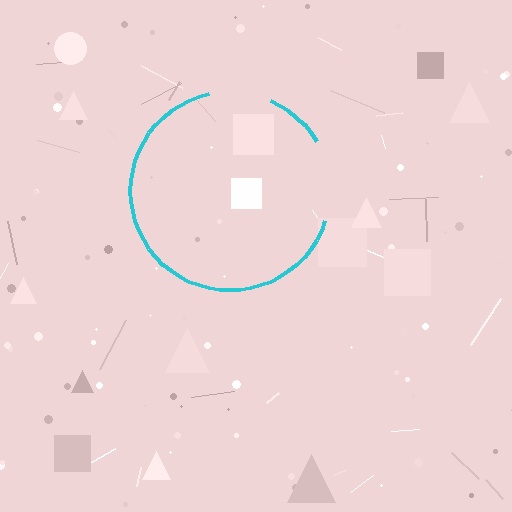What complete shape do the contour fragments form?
The contour fragments form a circle.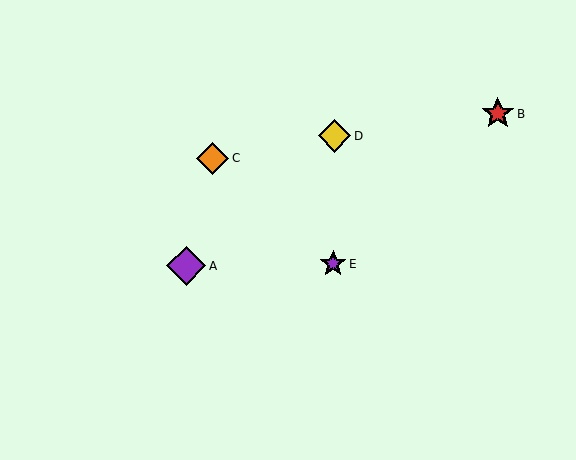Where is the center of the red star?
The center of the red star is at (498, 114).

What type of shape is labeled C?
Shape C is an orange diamond.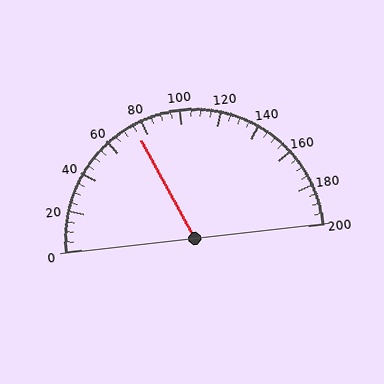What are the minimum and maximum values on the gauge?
The gauge ranges from 0 to 200.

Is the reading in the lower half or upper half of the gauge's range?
The reading is in the lower half of the range (0 to 200).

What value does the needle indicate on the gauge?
The needle indicates approximately 75.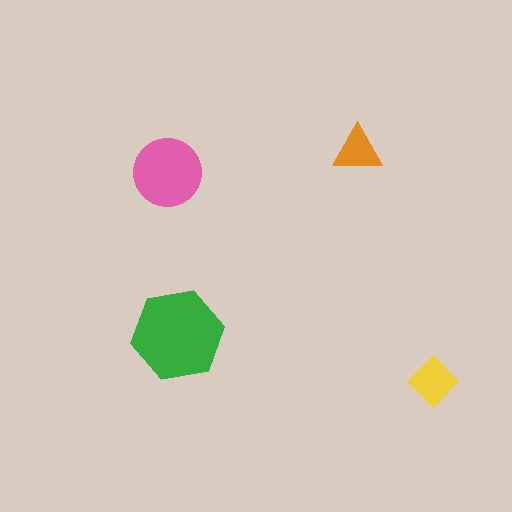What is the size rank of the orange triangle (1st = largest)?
4th.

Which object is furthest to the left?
The pink circle is leftmost.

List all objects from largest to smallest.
The green hexagon, the pink circle, the yellow diamond, the orange triangle.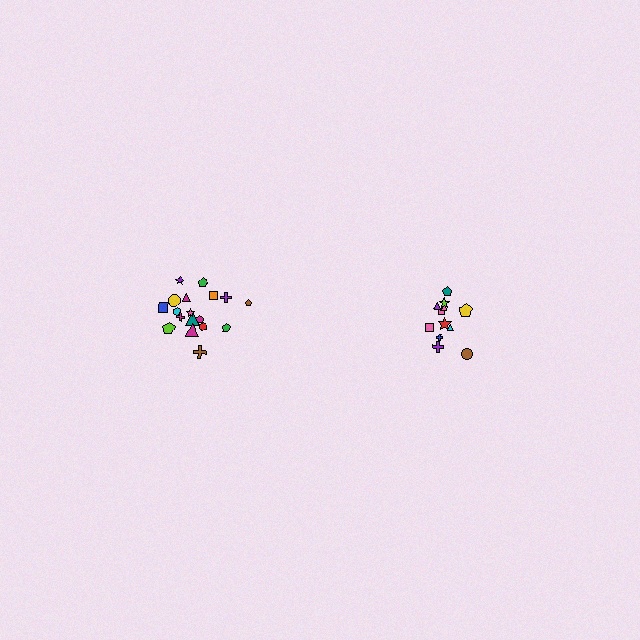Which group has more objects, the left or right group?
The left group.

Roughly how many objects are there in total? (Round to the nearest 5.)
Roughly 30 objects in total.